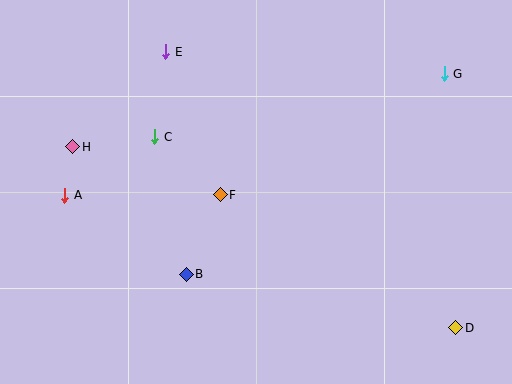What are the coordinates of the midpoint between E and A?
The midpoint between E and A is at (115, 123).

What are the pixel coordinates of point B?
Point B is at (186, 274).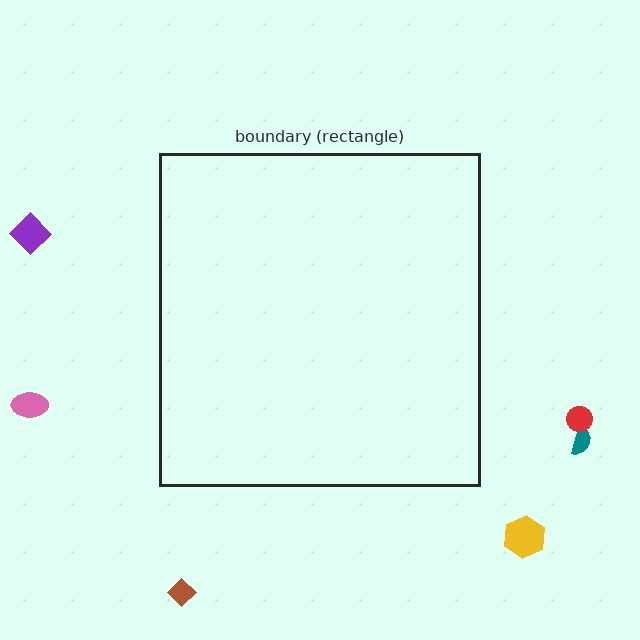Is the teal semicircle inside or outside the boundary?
Outside.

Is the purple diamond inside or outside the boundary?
Outside.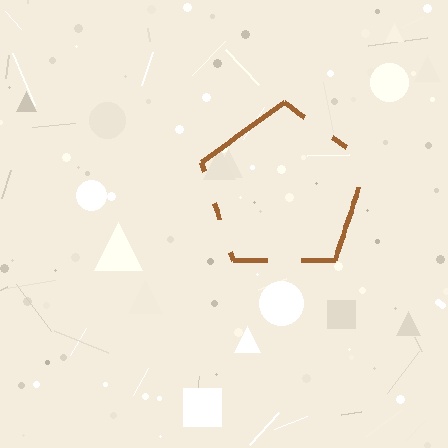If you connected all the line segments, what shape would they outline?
They would outline a pentagon.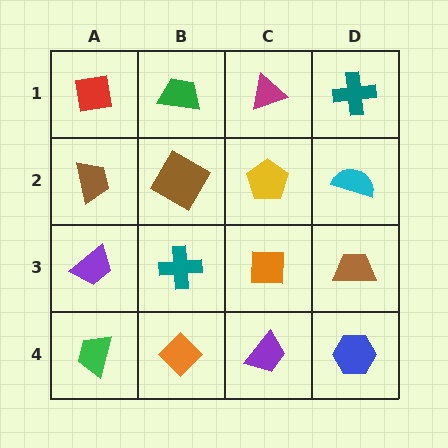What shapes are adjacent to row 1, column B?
A brown diamond (row 2, column B), a red square (row 1, column A), a magenta triangle (row 1, column C).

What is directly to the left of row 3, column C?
A teal cross.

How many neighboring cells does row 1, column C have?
3.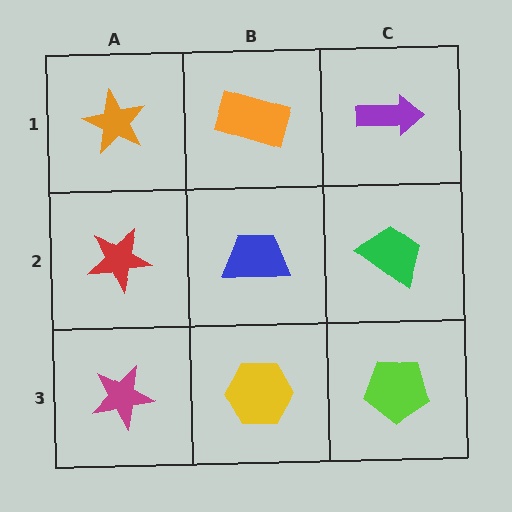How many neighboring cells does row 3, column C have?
2.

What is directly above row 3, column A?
A red star.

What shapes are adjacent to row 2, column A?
An orange star (row 1, column A), a magenta star (row 3, column A), a blue trapezoid (row 2, column B).